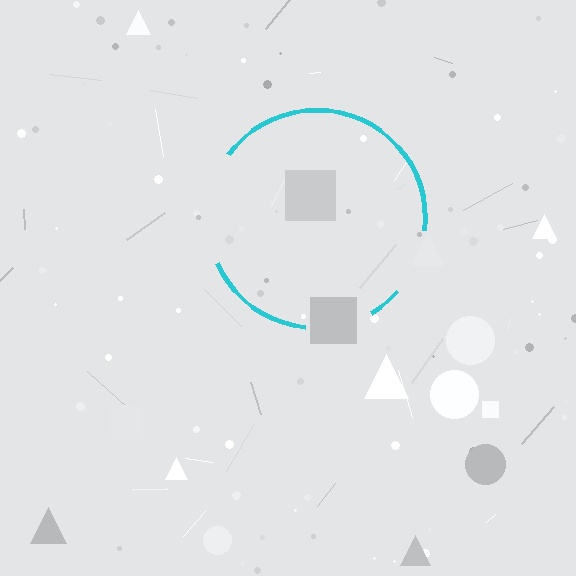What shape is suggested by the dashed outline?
The dashed outline suggests a circle.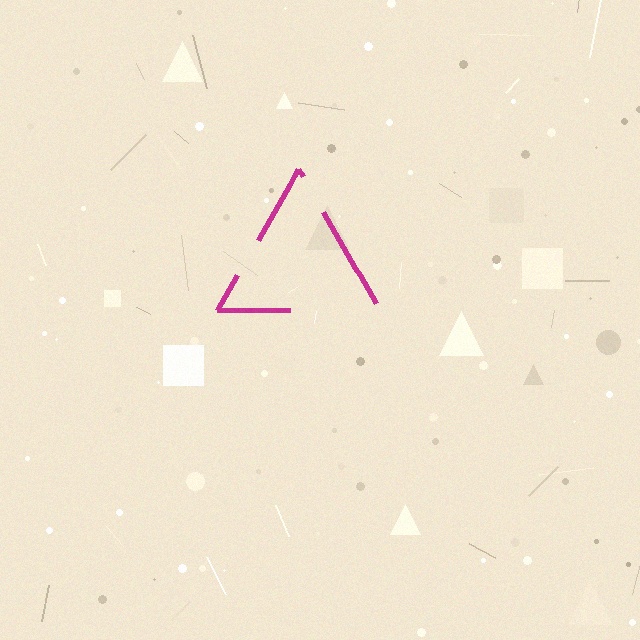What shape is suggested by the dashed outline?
The dashed outline suggests a triangle.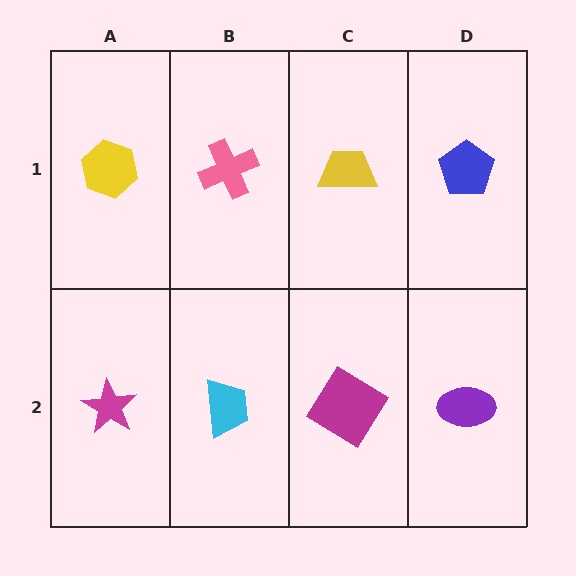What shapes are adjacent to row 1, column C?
A magenta diamond (row 2, column C), a pink cross (row 1, column B), a blue pentagon (row 1, column D).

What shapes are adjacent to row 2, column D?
A blue pentagon (row 1, column D), a magenta diamond (row 2, column C).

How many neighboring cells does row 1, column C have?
3.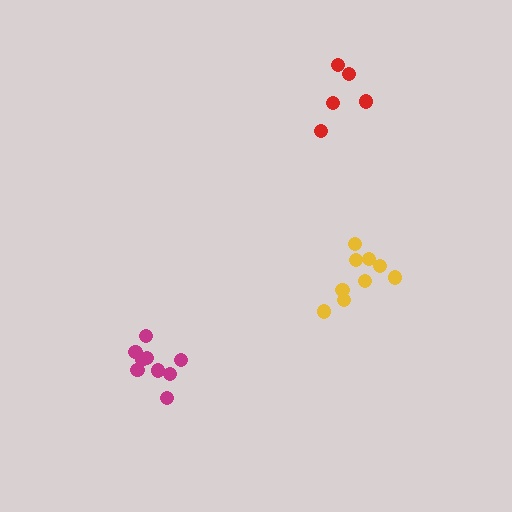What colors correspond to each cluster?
The clusters are colored: red, magenta, yellow.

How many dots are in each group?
Group 1: 5 dots, Group 2: 9 dots, Group 3: 9 dots (23 total).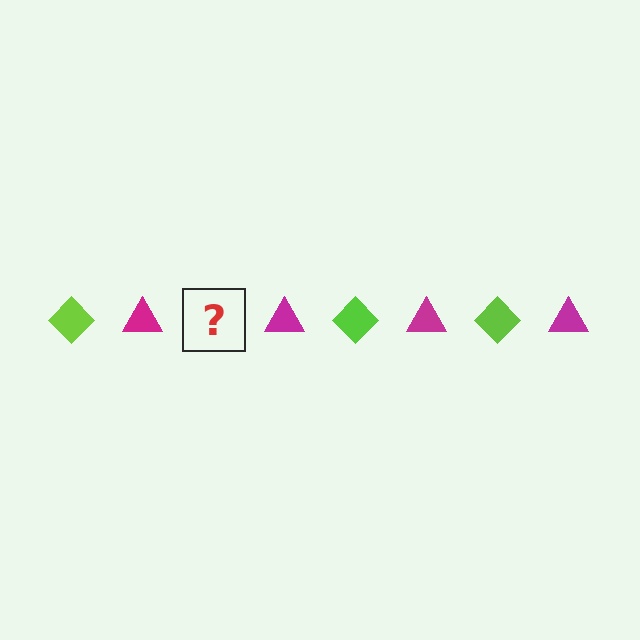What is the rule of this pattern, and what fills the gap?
The rule is that the pattern alternates between lime diamond and magenta triangle. The gap should be filled with a lime diamond.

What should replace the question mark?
The question mark should be replaced with a lime diamond.